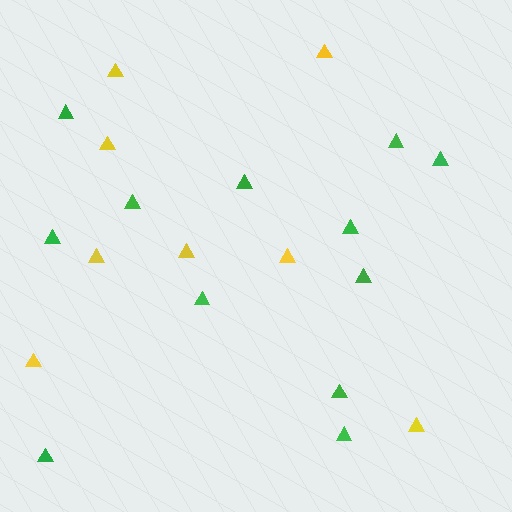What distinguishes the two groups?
There are 2 groups: one group of yellow triangles (8) and one group of green triangles (12).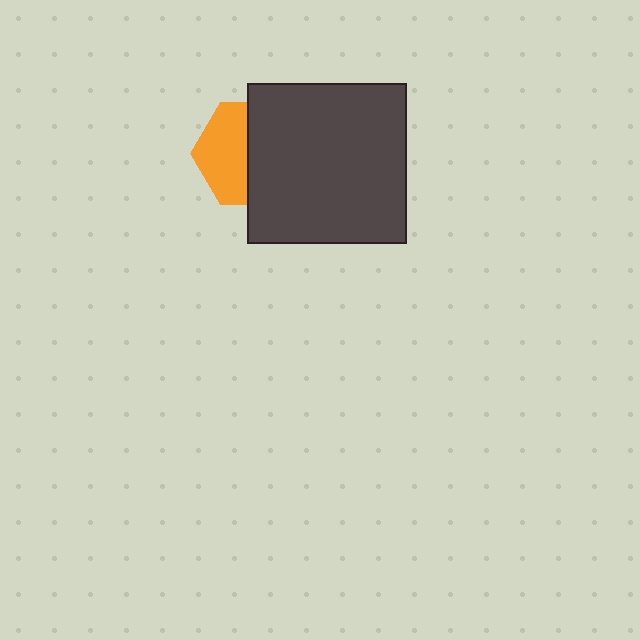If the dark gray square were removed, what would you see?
You would see the complete orange hexagon.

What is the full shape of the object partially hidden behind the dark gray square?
The partially hidden object is an orange hexagon.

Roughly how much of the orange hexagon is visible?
About half of it is visible (roughly 47%).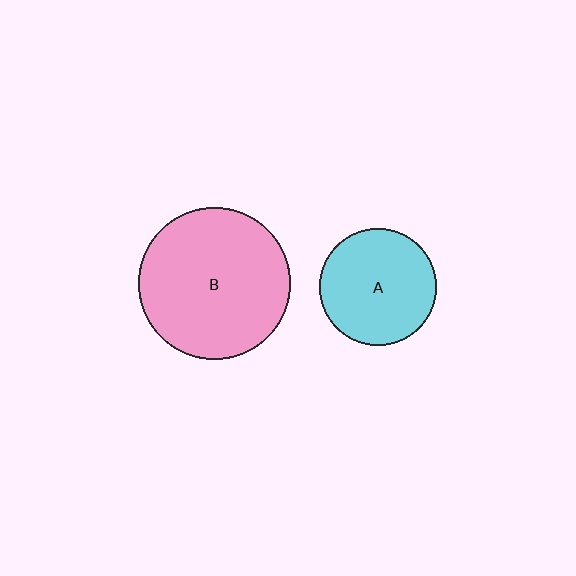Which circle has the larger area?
Circle B (pink).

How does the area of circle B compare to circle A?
Approximately 1.7 times.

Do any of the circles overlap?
No, none of the circles overlap.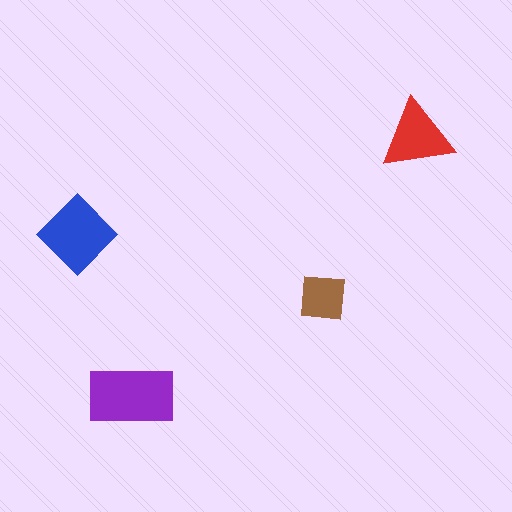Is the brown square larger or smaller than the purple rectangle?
Smaller.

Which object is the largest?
The purple rectangle.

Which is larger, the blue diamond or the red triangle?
The blue diamond.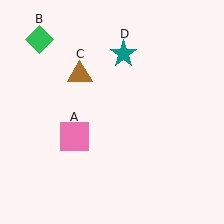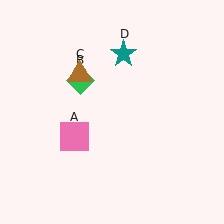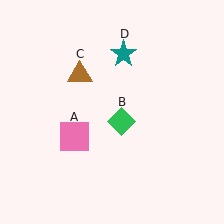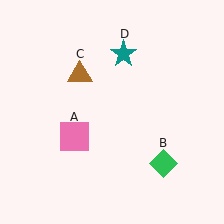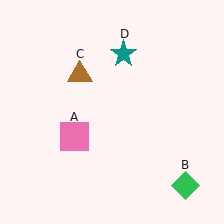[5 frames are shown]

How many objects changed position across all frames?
1 object changed position: green diamond (object B).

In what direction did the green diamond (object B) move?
The green diamond (object B) moved down and to the right.